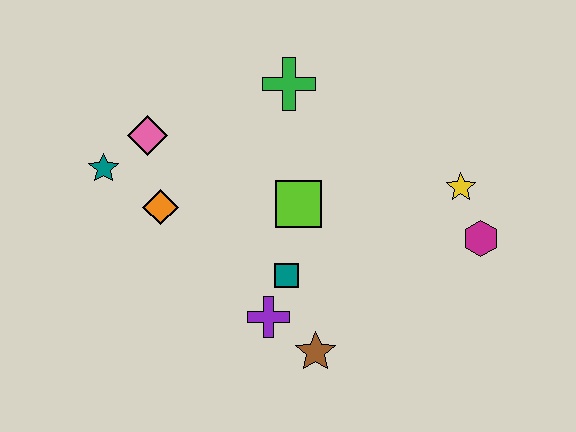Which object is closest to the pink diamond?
The teal star is closest to the pink diamond.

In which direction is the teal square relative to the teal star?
The teal square is to the right of the teal star.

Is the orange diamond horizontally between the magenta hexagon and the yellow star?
No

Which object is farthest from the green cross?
The brown star is farthest from the green cross.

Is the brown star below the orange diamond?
Yes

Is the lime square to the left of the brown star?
Yes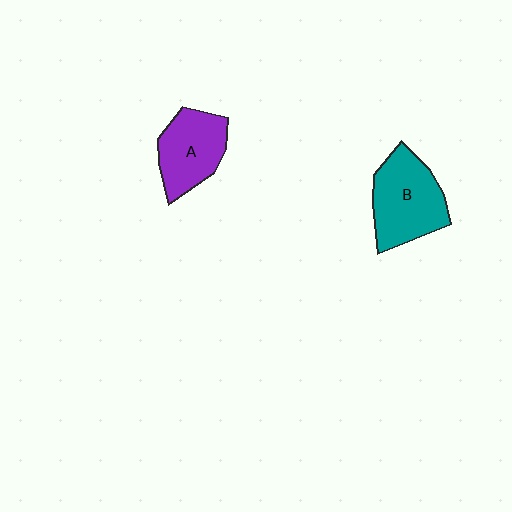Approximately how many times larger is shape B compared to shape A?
Approximately 1.2 times.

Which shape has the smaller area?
Shape A (purple).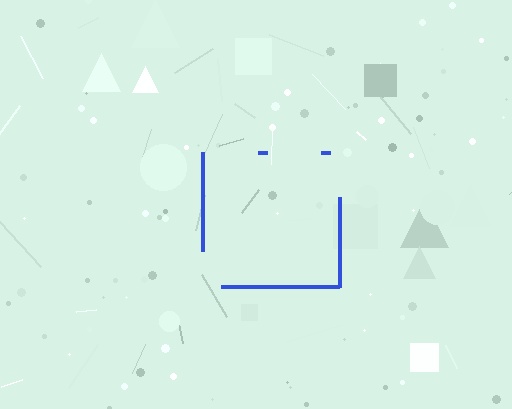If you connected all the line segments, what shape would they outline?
They would outline a square.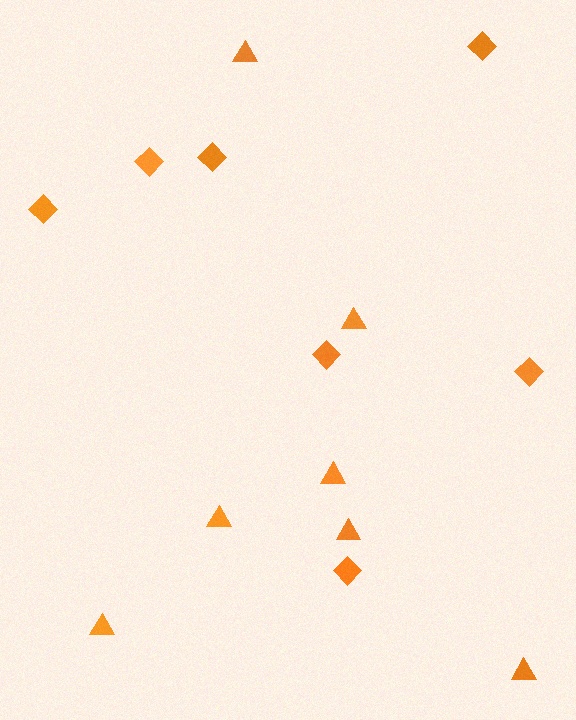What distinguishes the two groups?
There are 2 groups: one group of diamonds (7) and one group of triangles (7).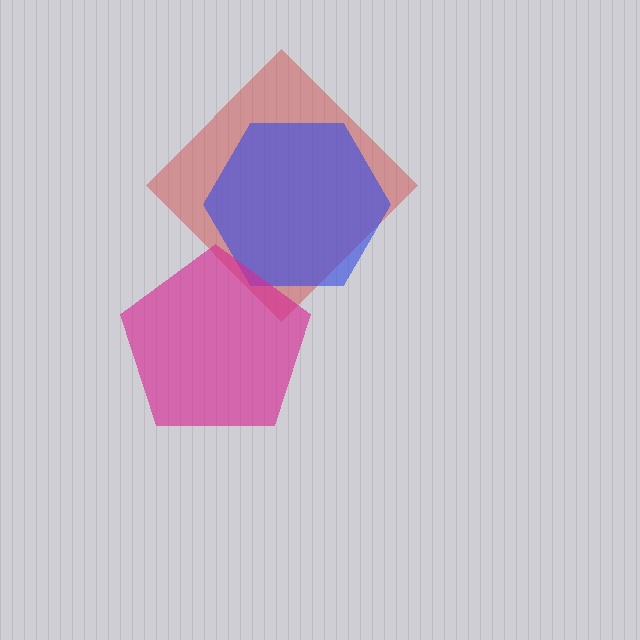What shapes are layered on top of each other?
The layered shapes are: a red diamond, a blue hexagon, a magenta pentagon.